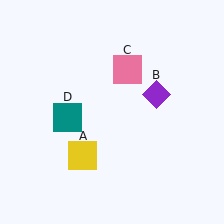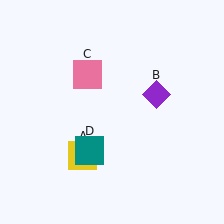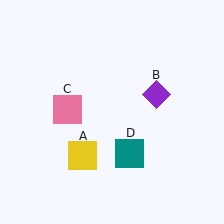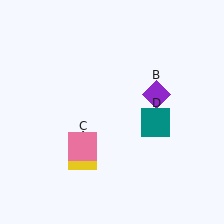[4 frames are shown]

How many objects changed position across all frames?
2 objects changed position: pink square (object C), teal square (object D).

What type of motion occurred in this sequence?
The pink square (object C), teal square (object D) rotated counterclockwise around the center of the scene.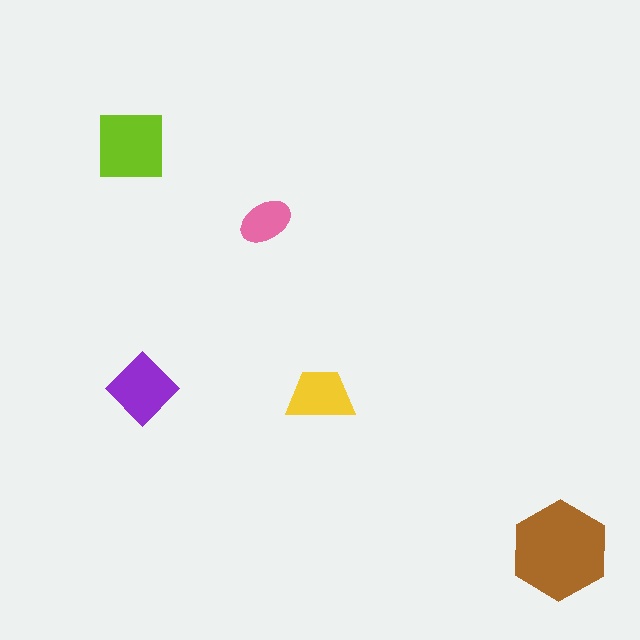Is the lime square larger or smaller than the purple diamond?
Larger.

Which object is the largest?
The brown hexagon.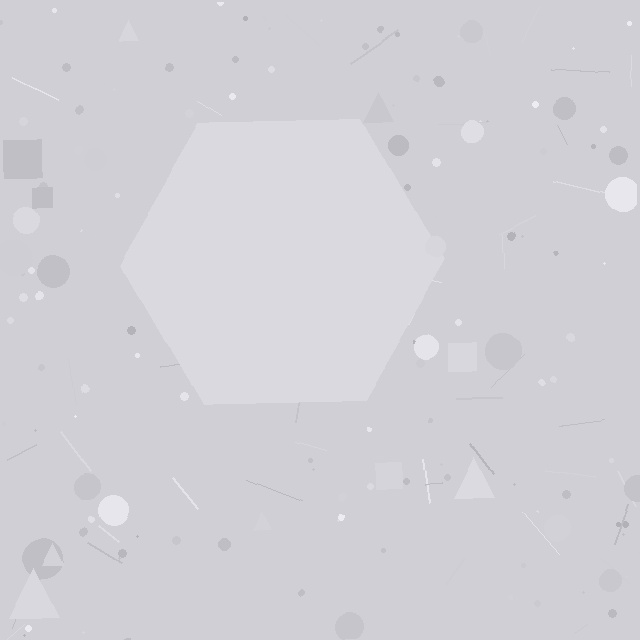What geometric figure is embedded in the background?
A hexagon is embedded in the background.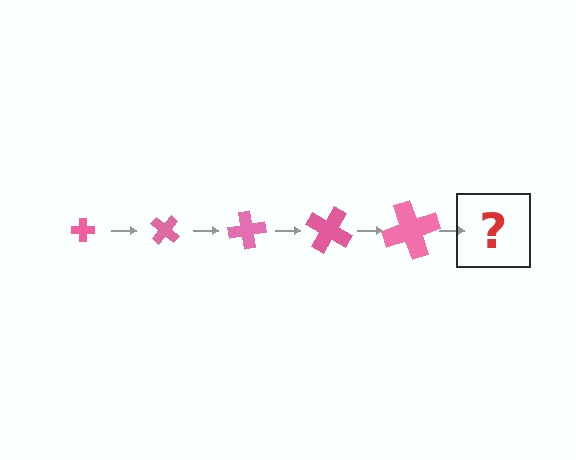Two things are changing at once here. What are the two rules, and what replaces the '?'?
The two rules are that the cross grows larger each step and it rotates 40 degrees each step. The '?' should be a cross, larger than the previous one and rotated 200 degrees from the start.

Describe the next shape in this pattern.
It should be a cross, larger than the previous one and rotated 200 degrees from the start.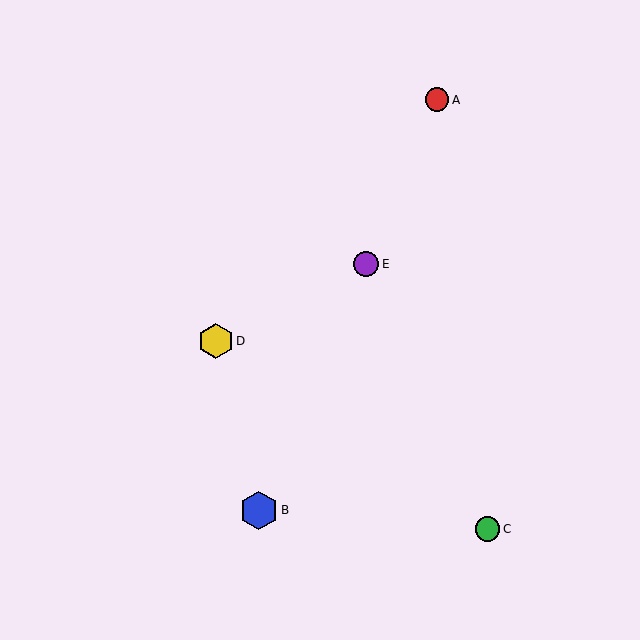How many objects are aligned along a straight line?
3 objects (A, B, E) are aligned along a straight line.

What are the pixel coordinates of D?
Object D is at (216, 341).